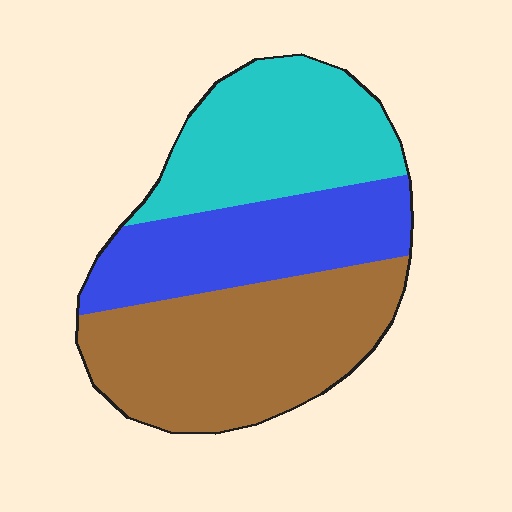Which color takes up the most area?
Brown, at roughly 40%.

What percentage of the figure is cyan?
Cyan covers roughly 30% of the figure.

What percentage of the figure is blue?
Blue covers roughly 30% of the figure.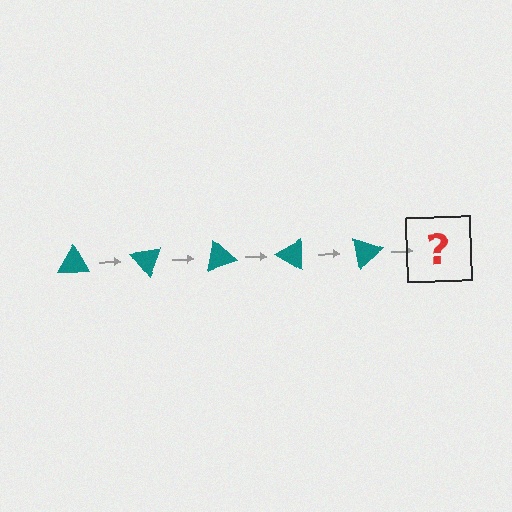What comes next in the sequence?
The next element should be a teal triangle rotated 250 degrees.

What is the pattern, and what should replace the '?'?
The pattern is that the triangle rotates 50 degrees each step. The '?' should be a teal triangle rotated 250 degrees.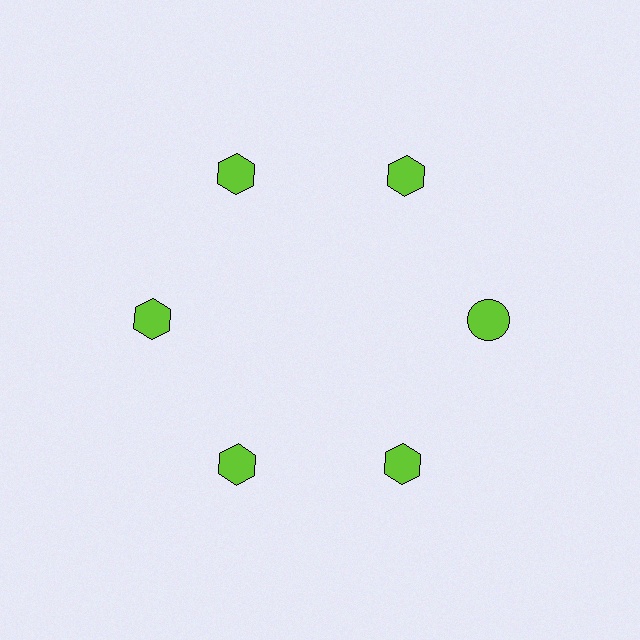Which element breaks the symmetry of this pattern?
The lime circle at roughly the 3 o'clock position breaks the symmetry. All other shapes are lime hexagons.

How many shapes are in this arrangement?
There are 6 shapes arranged in a ring pattern.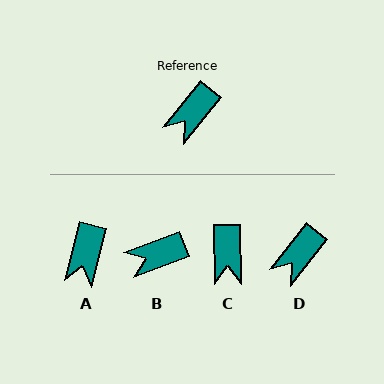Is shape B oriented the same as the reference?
No, it is off by about 31 degrees.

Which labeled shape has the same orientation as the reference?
D.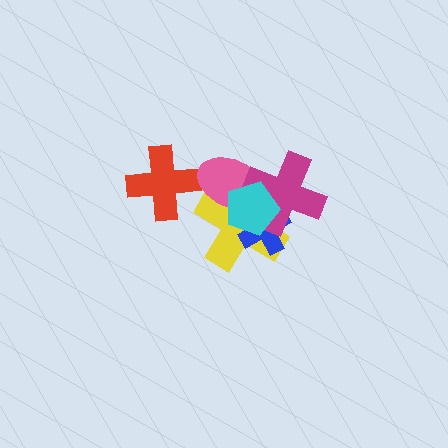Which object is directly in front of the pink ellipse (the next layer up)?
The magenta cross is directly in front of the pink ellipse.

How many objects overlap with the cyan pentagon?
4 objects overlap with the cyan pentagon.